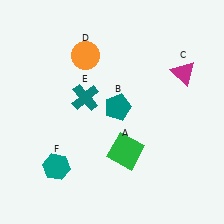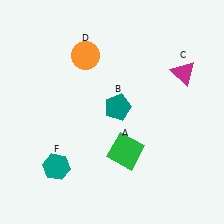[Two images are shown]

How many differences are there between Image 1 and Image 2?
There is 1 difference between the two images.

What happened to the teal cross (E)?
The teal cross (E) was removed in Image 2. It was in the top-left area of Image 1.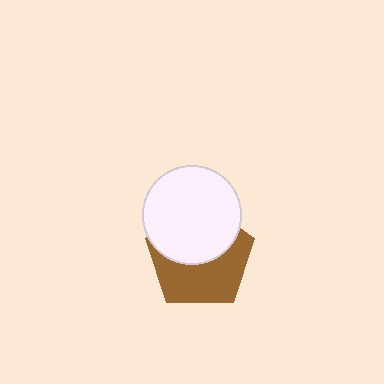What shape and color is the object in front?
The object in front is a white circle.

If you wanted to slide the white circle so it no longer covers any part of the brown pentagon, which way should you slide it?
Slide it up — that is the most direct way to separate the two shapes.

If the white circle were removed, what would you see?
You would see the complete brown pentagon.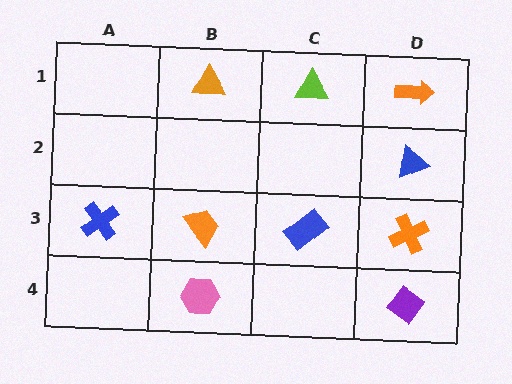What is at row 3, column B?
An orange trapezoid.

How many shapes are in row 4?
2 shapes.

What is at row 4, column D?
A purple diamond.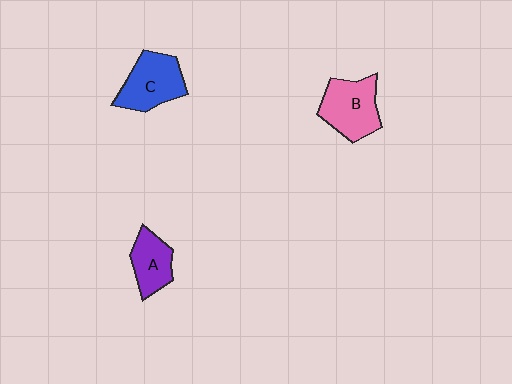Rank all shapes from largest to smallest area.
From largest to smallest: B (pink), C (blue), A (purple).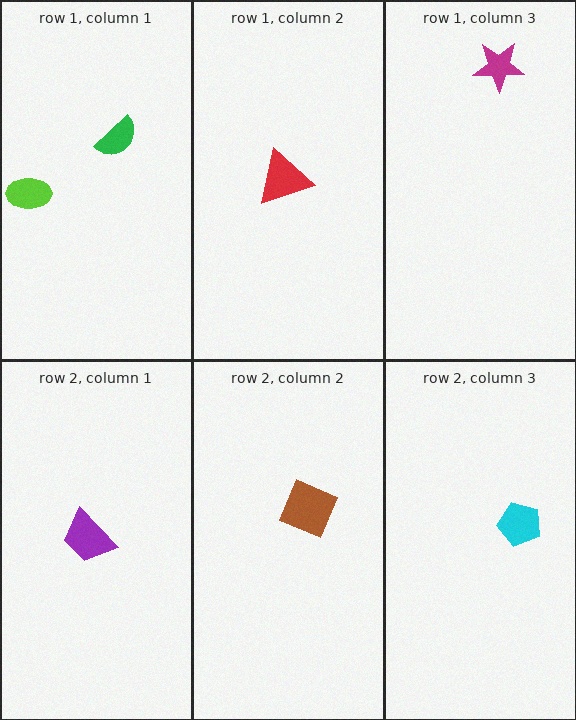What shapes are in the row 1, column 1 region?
The lime ellipse, the green semicircle.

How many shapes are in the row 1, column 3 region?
1.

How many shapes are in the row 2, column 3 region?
1.